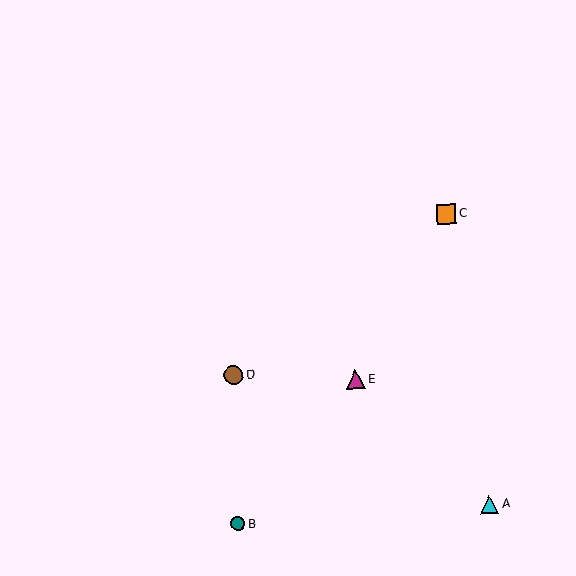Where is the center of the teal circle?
The center of the teal circle is at (238, 524).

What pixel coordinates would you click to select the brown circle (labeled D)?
Click at (234, 375) to select the brown circle D.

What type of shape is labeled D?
Shape D is a brown circle.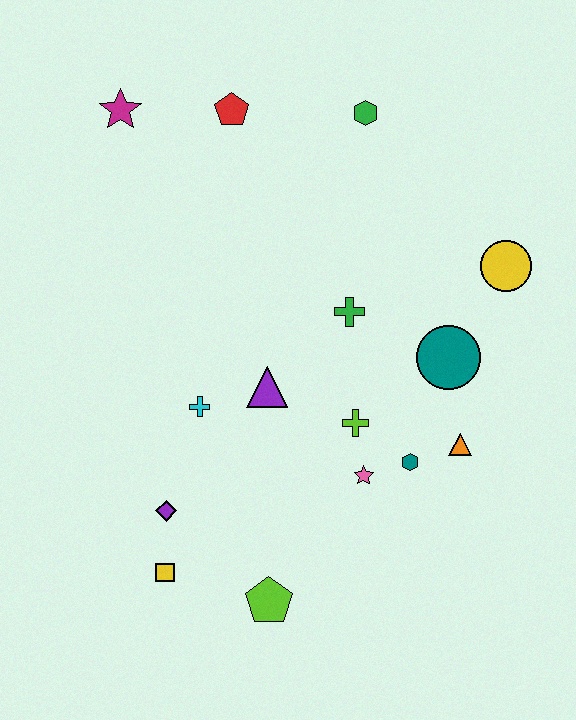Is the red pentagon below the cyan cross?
No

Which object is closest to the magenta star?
The red pentagon is closest to the magenta star.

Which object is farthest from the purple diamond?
The green hexagon is farthest from the purple diamond.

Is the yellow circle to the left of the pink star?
No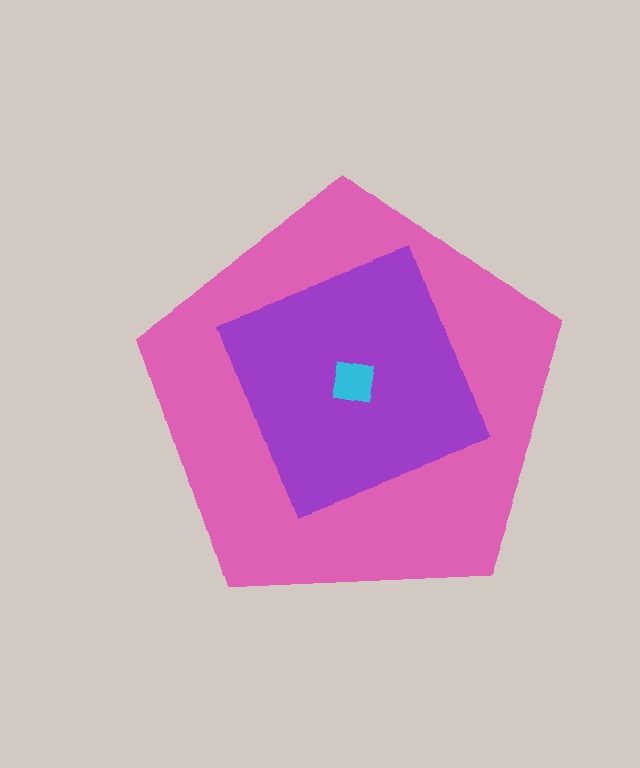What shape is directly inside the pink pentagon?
The purple square.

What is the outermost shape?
The pink pentagon.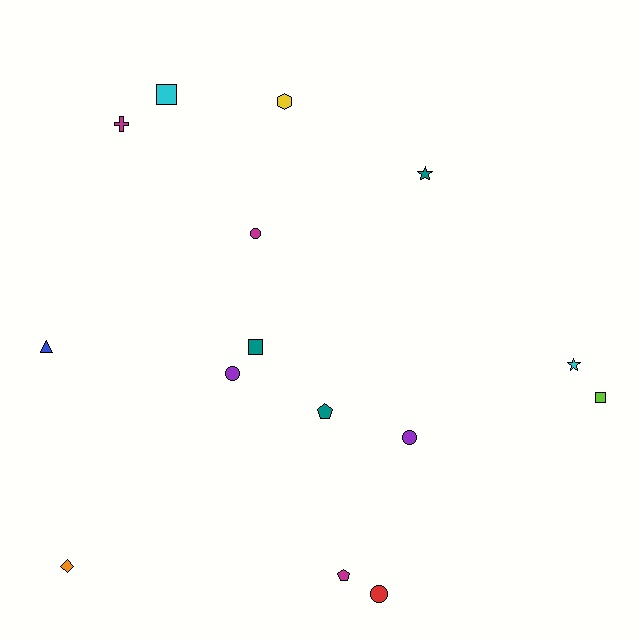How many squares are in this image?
There are 3 squares.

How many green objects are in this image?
There are no green objects.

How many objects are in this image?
There are 15 objects.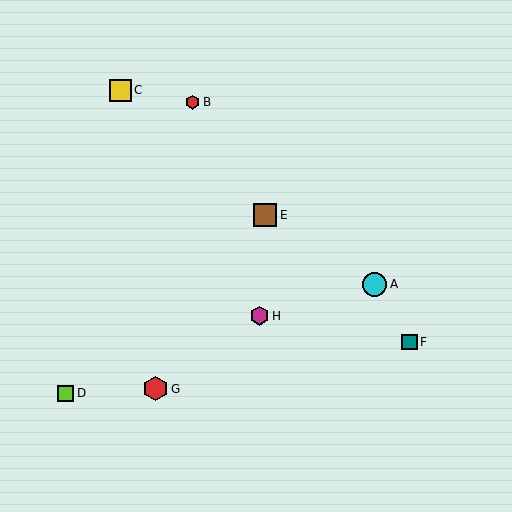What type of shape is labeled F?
Shape F is a teal square.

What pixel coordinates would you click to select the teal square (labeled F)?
Click at (409, 342) to select the teal square F.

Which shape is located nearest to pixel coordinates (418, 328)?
The teal square (labeled F) at (409, 342) is nearest to that location.